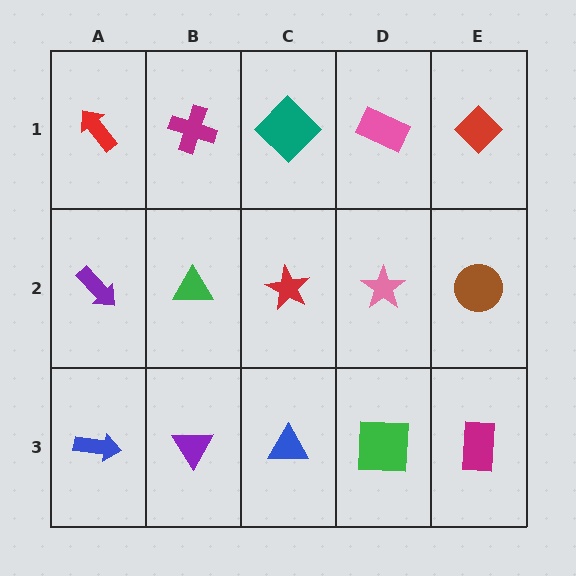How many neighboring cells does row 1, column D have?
3.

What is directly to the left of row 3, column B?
A blue arrow.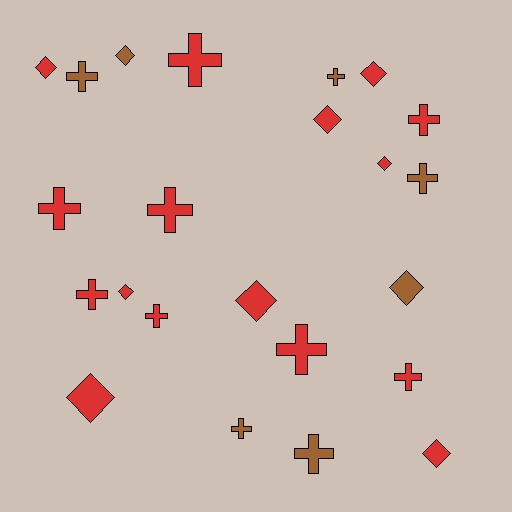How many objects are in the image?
There are 23 objects.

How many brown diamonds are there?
There are 2 brown diamonds.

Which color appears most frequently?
Red, with 16 objects.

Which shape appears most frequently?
Cross, with 13 objects.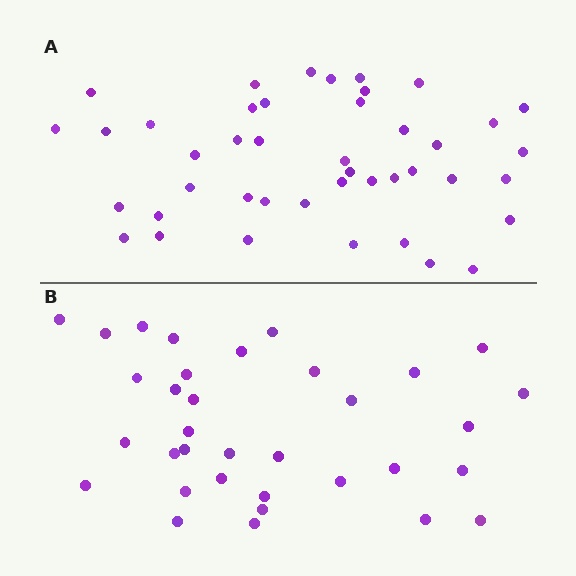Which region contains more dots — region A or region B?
Region A (the top region) has more dots.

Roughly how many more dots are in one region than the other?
Region A has roughly 8 or so more dots than region B.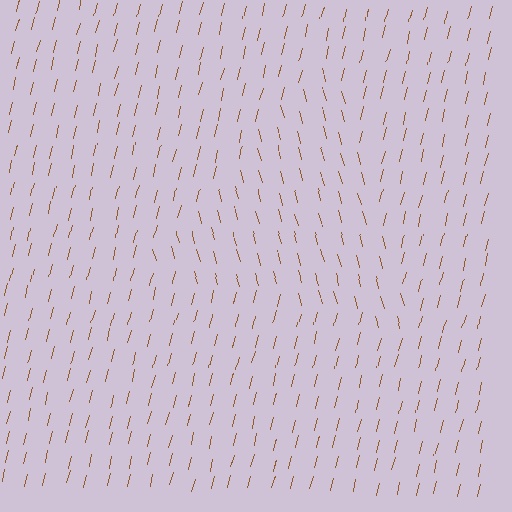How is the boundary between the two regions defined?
The boundary is defined purely by a change in line orientation (approximately 30 degrees difference). All lines are the same color and thickness.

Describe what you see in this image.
The image is filled with small brown line segments. A triangle region in the image has lines oriented differently from the surrounding lines, creating a visible texture boundary.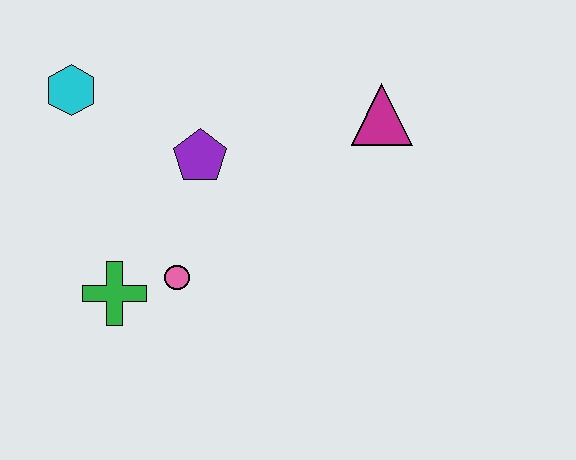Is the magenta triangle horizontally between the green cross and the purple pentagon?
No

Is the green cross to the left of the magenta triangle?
Yes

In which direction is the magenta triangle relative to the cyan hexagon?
The magenta triangle is to the right of the cyan hexagon.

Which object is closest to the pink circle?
The green cross is closest to the pink circle.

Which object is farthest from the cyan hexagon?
The magenta triangle is farthest from the cyan hexagon.